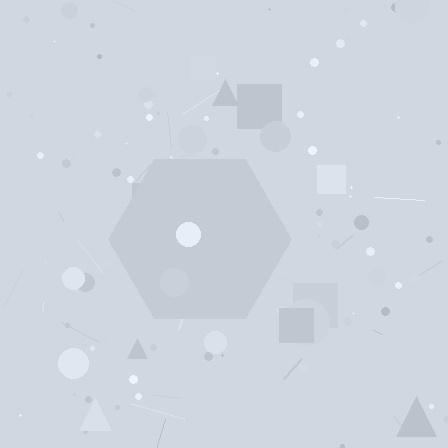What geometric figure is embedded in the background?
A hexagon is embedded in the background.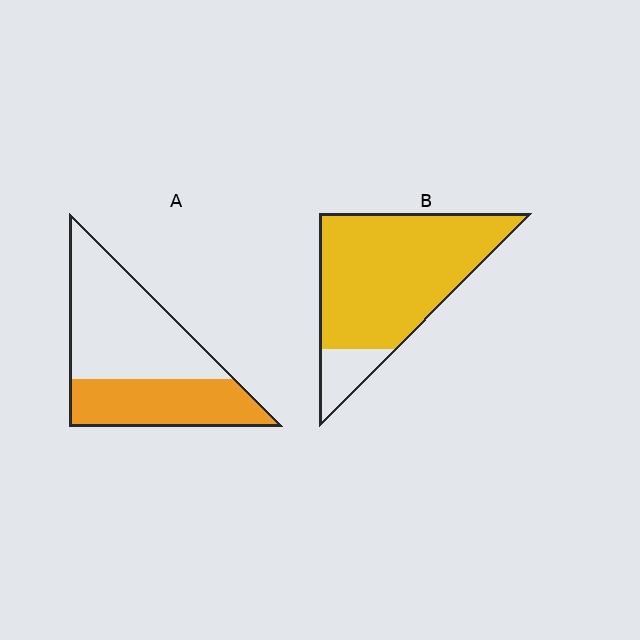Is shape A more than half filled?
No.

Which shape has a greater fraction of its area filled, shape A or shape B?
Shape B.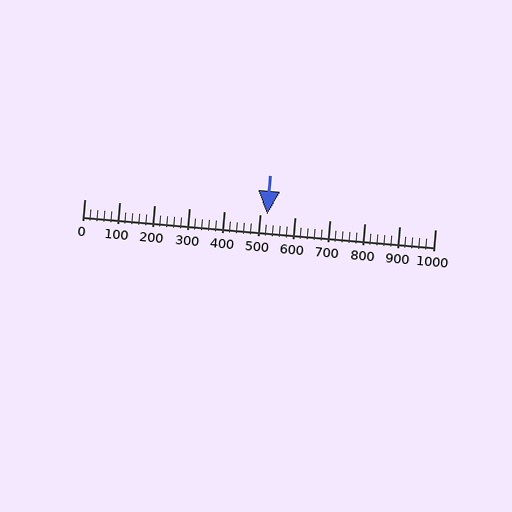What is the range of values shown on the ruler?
The ruler shows values from 0 to 1000.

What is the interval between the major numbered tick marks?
The major tick marks are spaced 100 units apart.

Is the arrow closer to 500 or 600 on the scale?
The arrow is closer to 500.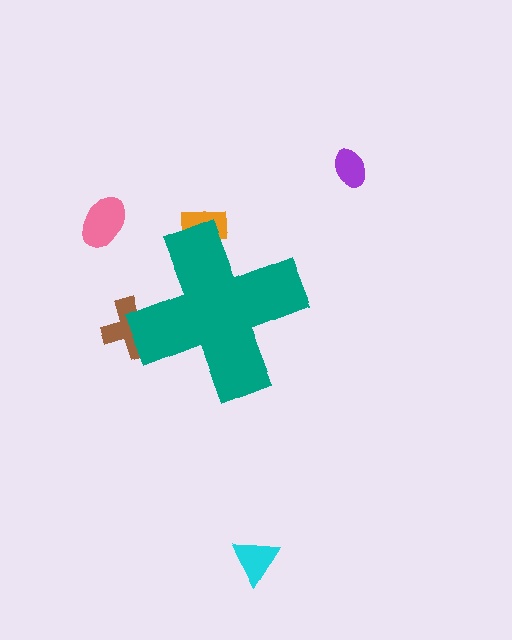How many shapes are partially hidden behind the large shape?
2 shapes are partially hidden.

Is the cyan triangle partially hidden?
No, the cyan triangle is fully visible.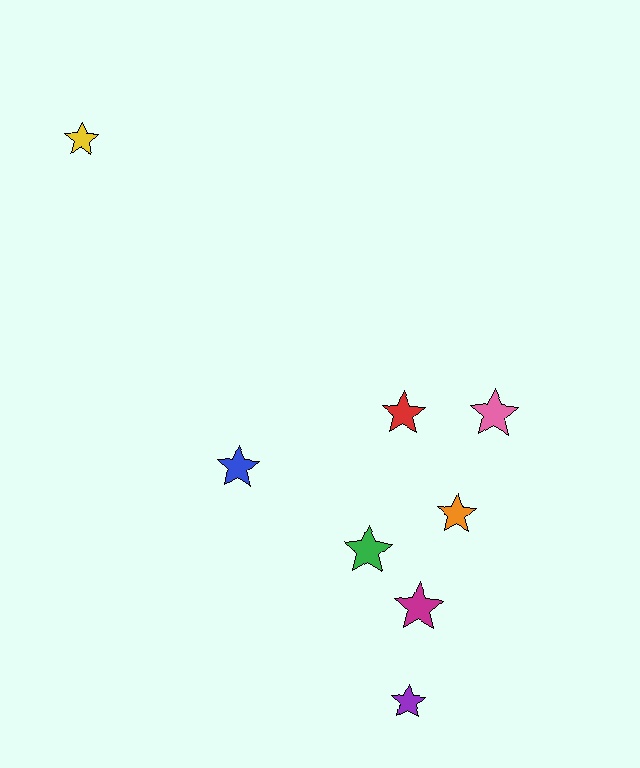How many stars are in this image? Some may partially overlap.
There are 8 stars.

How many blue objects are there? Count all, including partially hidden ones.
There is 1 blue object.